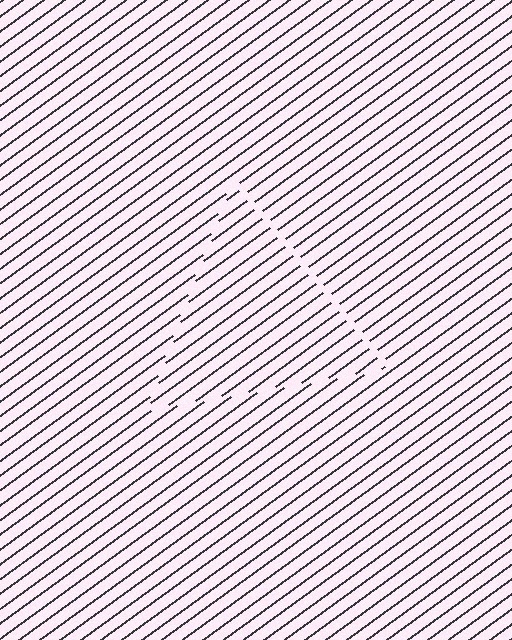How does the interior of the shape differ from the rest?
The interior of the shape contains the same grating, shifted by half a period — the contour is defined by the phase discontinuity where line-ends from the inner and outer gratings abut.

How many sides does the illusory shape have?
3 sides — the line-ends trace a triangle.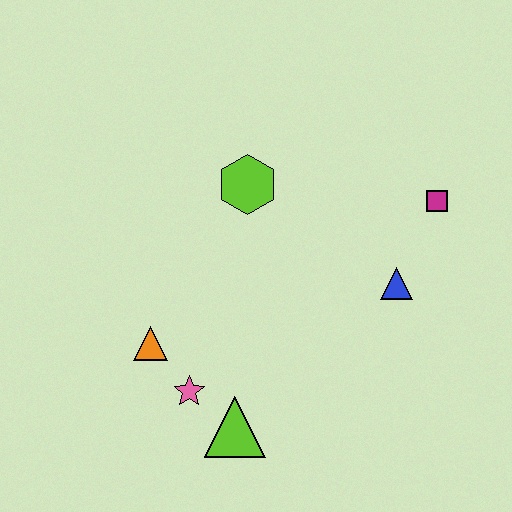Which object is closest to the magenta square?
The blue triangle is closest to the magenta square.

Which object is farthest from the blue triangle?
The orange triangle is farthest from the blue triangle.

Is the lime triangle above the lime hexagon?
No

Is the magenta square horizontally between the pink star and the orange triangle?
No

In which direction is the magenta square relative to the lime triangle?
The magenta square is above the lime triangle.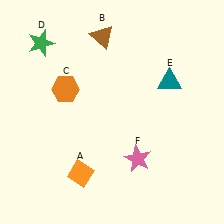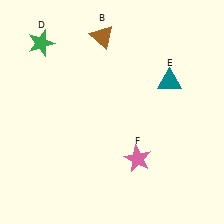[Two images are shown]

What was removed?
The orange diamond (A), the orange hexagon (C) were removed in Image 2.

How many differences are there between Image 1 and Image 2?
There are 2 differences between the two images.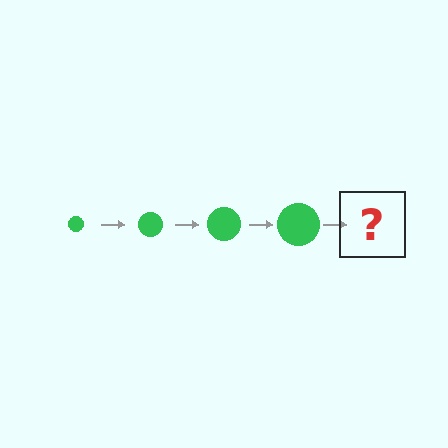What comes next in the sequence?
The next element should be a green circle, larger than the previous one.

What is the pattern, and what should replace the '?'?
The pattern is that the circle gets progressively larger each step. The '?' should be a green circle, larger than the previous one.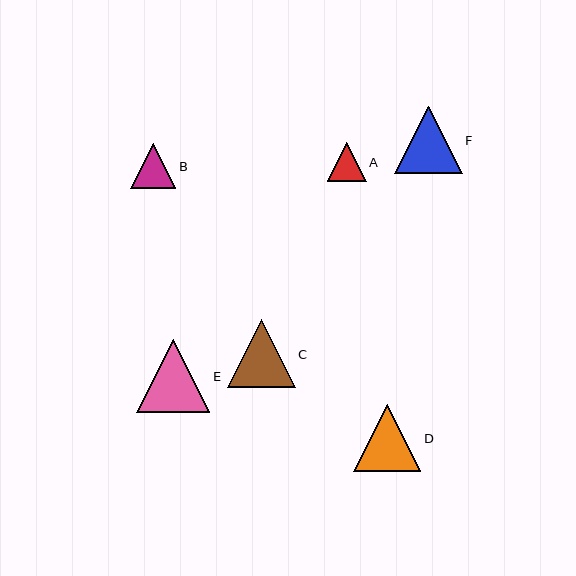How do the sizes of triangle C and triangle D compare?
Triangle C and triangle D are approximately the same size.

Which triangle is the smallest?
Triangle A is the smallest with a size of approximately 39 pixels.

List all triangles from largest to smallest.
From largest to smallest: E, C, F, D, B, A.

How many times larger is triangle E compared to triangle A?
Triangle E is approximately 1.9 times the size of triangle A.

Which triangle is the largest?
Triangle E is the largest with a size of approximately 73 pixels.